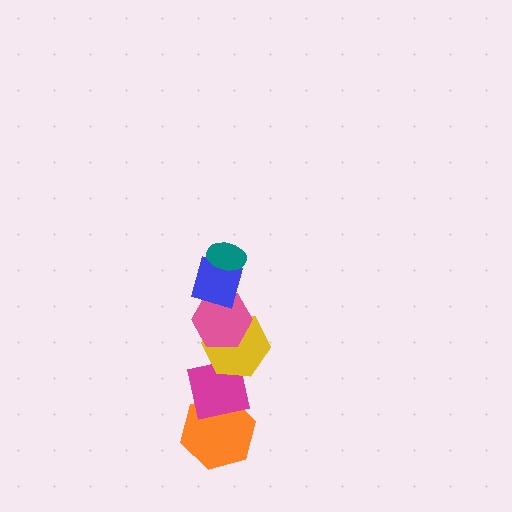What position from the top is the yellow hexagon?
The yellow hexagon is 4th from the top.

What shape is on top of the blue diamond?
The teal ellipse is on top of the blue diamond.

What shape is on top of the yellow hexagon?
The pink hexagon is on top of the yellow hexagon.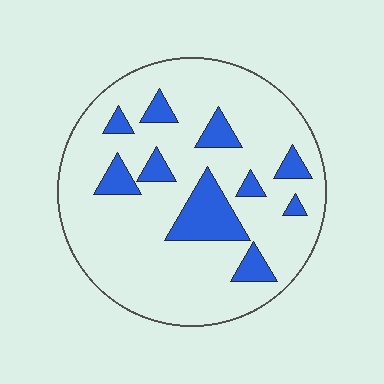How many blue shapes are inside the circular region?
10.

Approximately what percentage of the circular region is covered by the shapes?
Approximately 15%.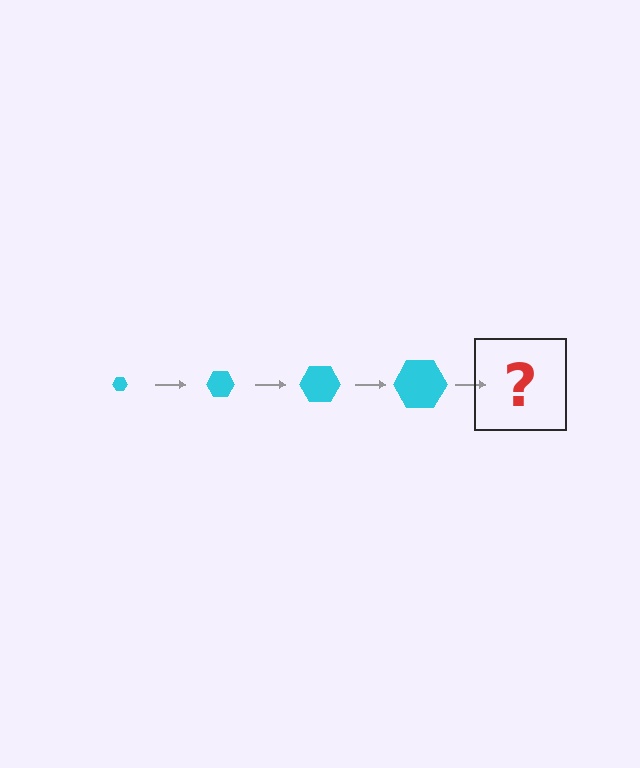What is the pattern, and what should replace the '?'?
The pattern is that the hexagon gets progressively larger each step. The '?' should be a cyan hexagon, larger than the previous one.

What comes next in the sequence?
The next element should be a cyan hexagon, larger than the previous one.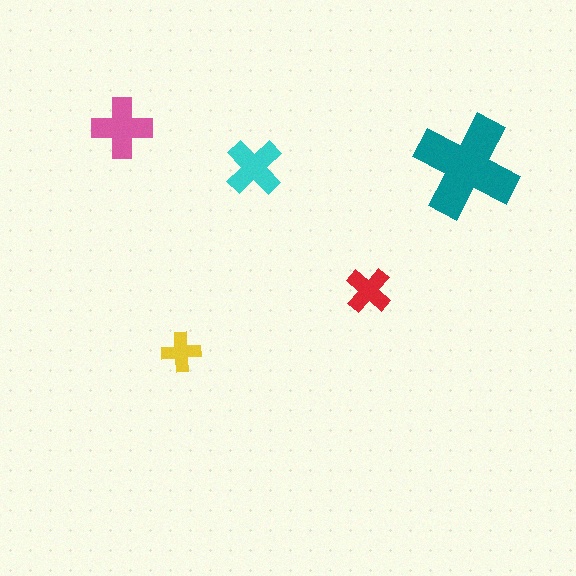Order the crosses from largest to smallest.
the teal one, the pink one, the cyan one, the red one, the yellow one.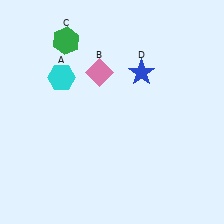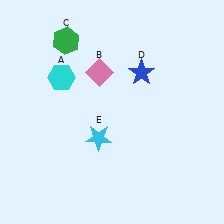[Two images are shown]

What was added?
A cyan star (E) was added in Image 2.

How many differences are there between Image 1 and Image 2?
There is 1 difference between the two images.